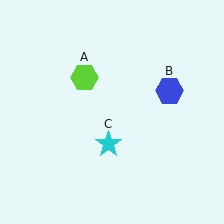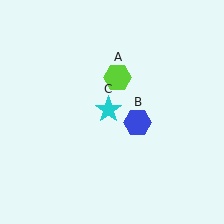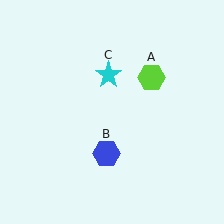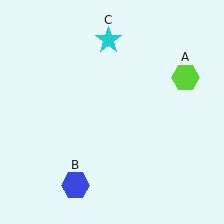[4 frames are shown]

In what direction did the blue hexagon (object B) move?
The blue hexagon (object B) moved down and to the left.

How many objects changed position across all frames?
3 objects changed position: lime hexagon (object A), blue hexagon (object B), cyan star (object C).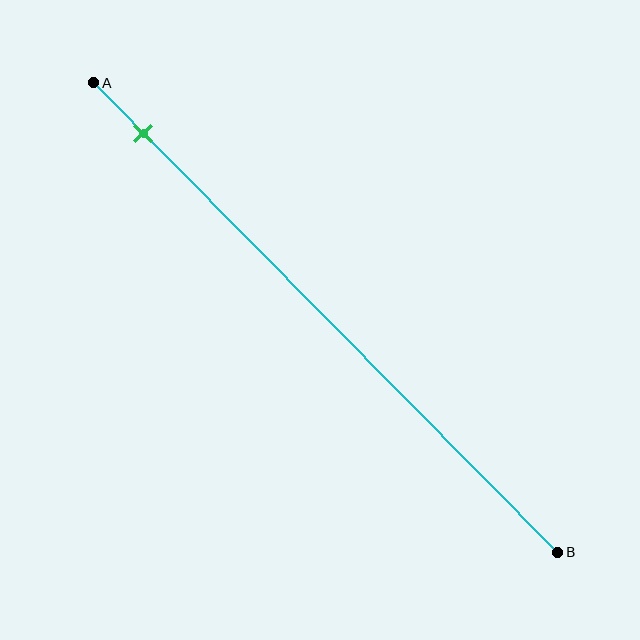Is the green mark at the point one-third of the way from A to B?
No, the mark is at about 10% from A, not at the 33% one-third point.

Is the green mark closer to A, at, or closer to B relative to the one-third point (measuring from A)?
The green mark is closer to point A than the one-third point of segment AB.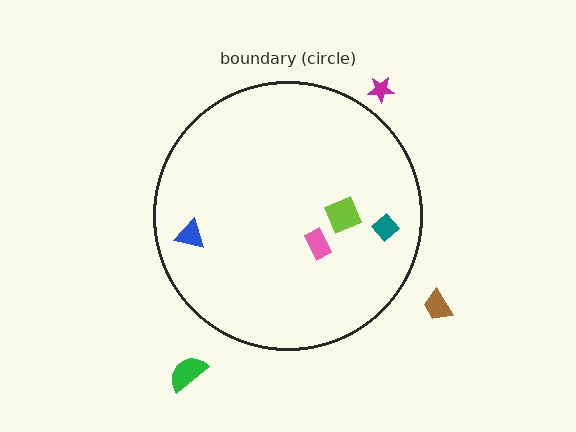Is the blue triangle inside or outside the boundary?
Inside.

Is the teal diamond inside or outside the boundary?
Inside.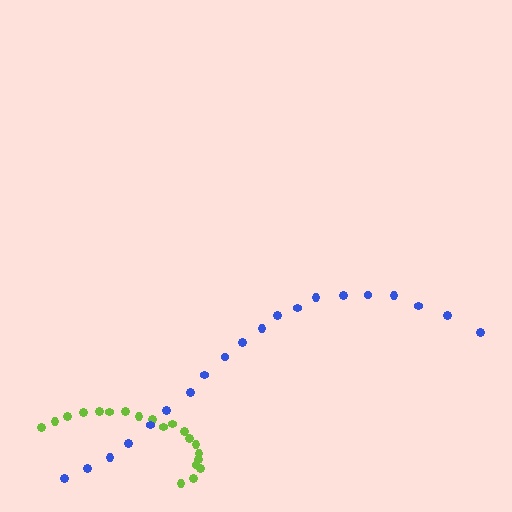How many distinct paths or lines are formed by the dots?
There are 2 distinct paths.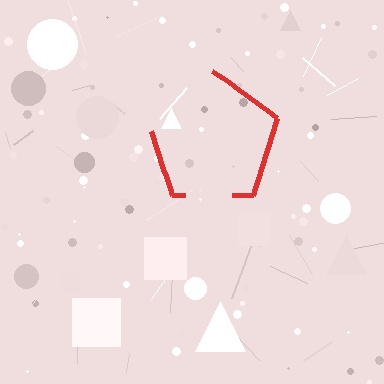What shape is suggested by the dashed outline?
The dashed outline suggests a pentagon.